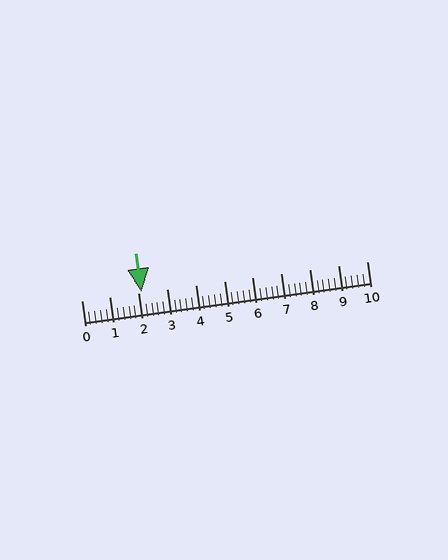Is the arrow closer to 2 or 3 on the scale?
The arrow is closer to 2.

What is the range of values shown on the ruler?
The ruler shows values from 0 to 10.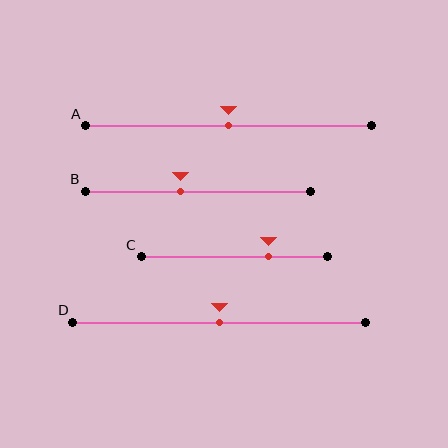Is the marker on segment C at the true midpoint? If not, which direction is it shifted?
No, the marker on segment C is shifted to the right by about 18% of the segment length.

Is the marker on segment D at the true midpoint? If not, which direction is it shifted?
Yes, the marker on segment D is at the true midpoint.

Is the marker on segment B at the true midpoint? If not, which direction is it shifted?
No, the marker on segment B is shifted to the left by about 7% of the segment length.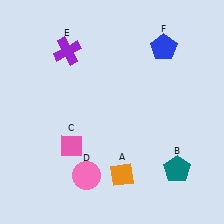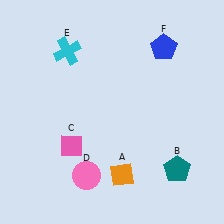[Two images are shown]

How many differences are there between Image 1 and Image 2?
There is 1 difference between the two images.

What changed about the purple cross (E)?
In Image 1, E is purple. In Image 2, it changed to cyan.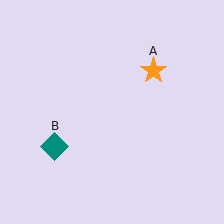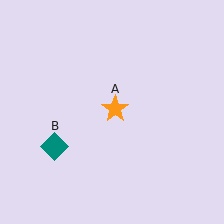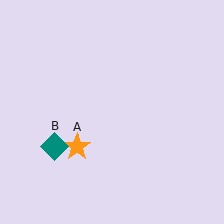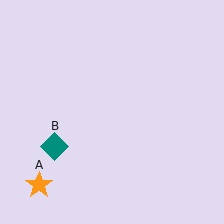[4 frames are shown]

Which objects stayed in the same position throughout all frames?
Teal diamond (object B) remained stationary.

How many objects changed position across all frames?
1 object changed position: orange star (object A).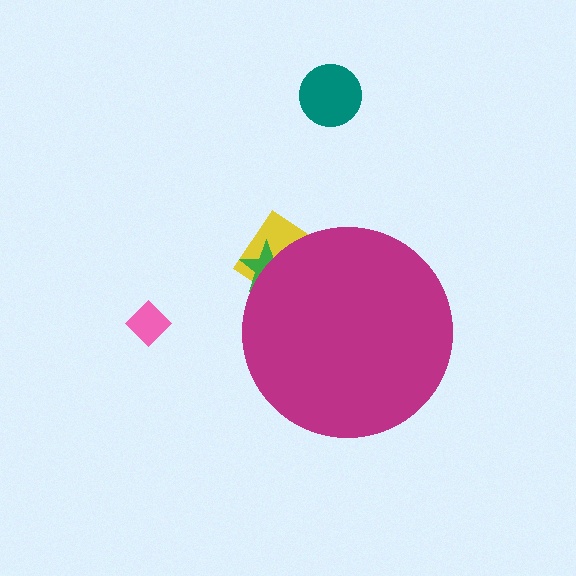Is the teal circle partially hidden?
No, the teal circle is fully visible.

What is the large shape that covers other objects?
A magenta circle.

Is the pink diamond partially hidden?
No, the pink diamond is fully visible.